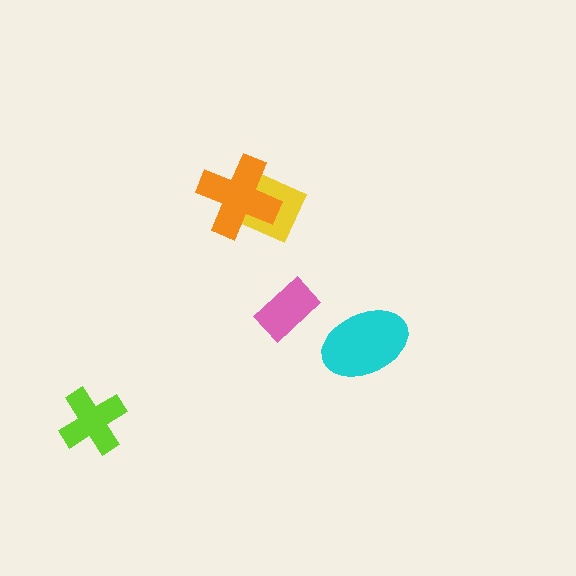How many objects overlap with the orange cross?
1 object overlaps with the orange cross.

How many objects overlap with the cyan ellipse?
0 objects overlap with the cyan ellipse.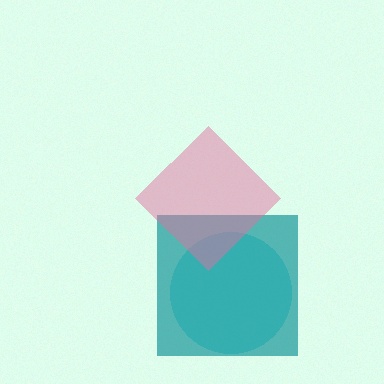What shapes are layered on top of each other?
The layered shapes are: a cyan circle, a teal square, a pink diamond.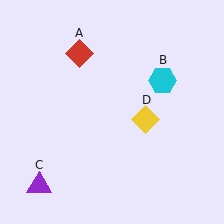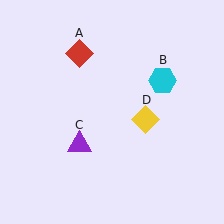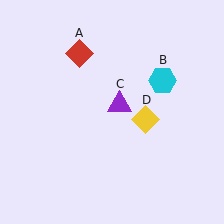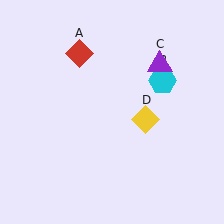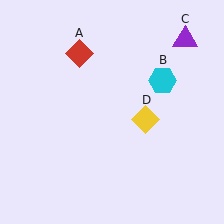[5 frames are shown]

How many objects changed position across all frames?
1 object changed position: purple triangle (object C).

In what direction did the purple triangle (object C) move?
The purple triangle (object C) moved up and to the right.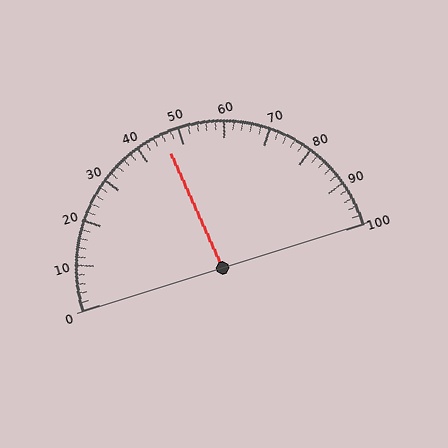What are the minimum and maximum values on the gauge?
The gauge ranges from 0 to 100.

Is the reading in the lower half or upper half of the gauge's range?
The reading is in the lower half of the range (0 to 100).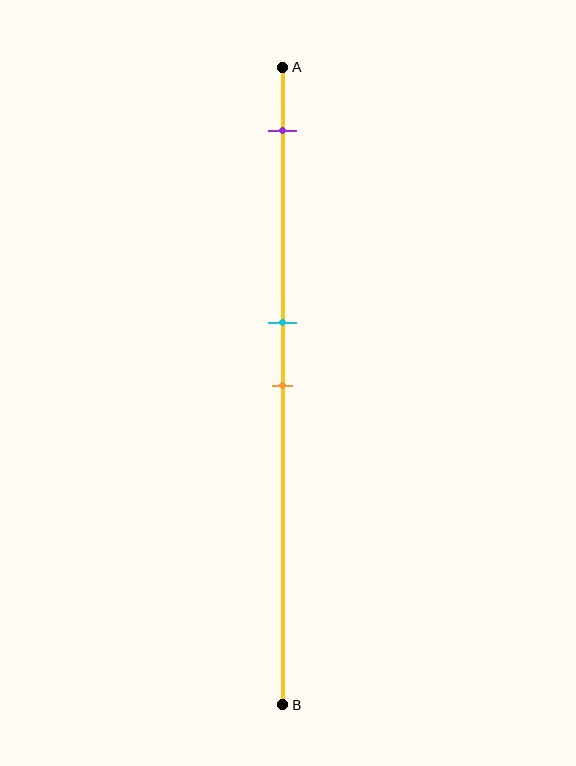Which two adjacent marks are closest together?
The cyan and orange marks are the closest adjacent pair.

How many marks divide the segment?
There are 3 marks dividing the segment.